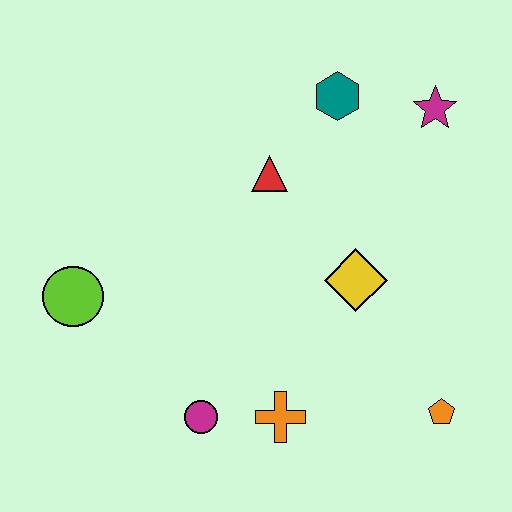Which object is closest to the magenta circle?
The orange cross is closest to the magenta circle.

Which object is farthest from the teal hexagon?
The magenta circle is farthest from the teal hexagon.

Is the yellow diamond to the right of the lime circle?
Yes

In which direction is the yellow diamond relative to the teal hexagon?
The yellow diamond is below the teal hexagon.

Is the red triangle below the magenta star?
Yes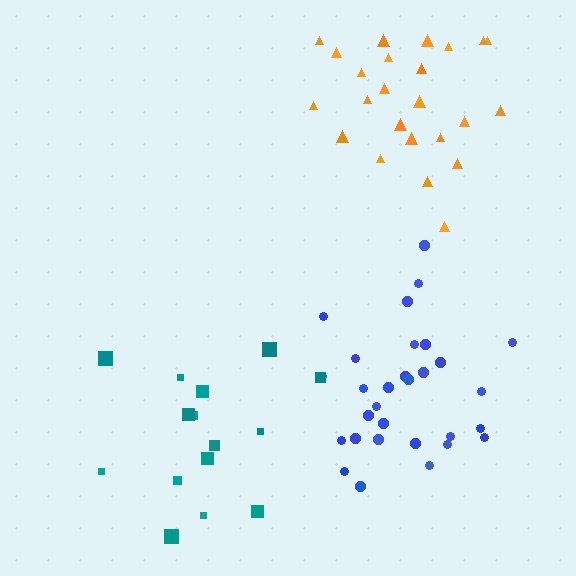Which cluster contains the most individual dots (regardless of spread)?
Blue (30).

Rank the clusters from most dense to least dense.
blue, orange, teal.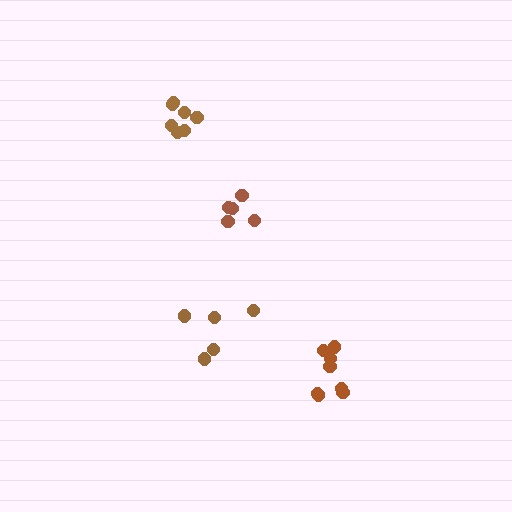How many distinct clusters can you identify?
There are 4 distinct clusters.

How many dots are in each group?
Group 1: 5 dots, Group 2: 5 dots, Group 3: 7 dots, Group 4: 8 dots (25 total).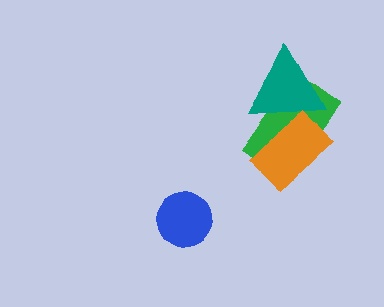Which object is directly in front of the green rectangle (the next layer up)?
The teal triangle is directly in front of the green rectangle.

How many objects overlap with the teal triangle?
2 objects overlap with the teal triangle.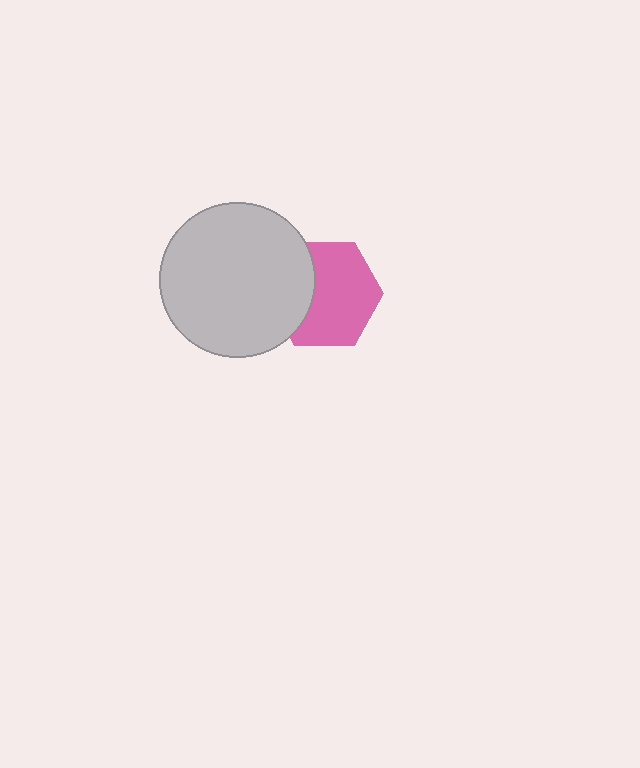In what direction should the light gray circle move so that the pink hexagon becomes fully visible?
The light gray circle should move left. That is the shortest direction to clear the overlap and leave the pink hexagon fully visible.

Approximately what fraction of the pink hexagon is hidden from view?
Roughly 32% of the pink hexagon is hidden behind the light gray circle.